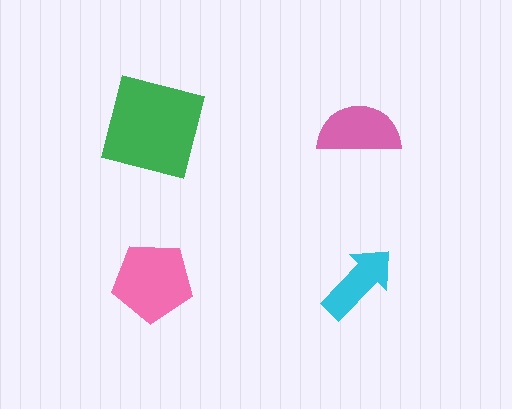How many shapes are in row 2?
2 shapes.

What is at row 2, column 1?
A pink pentagon.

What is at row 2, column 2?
A cyan arrow.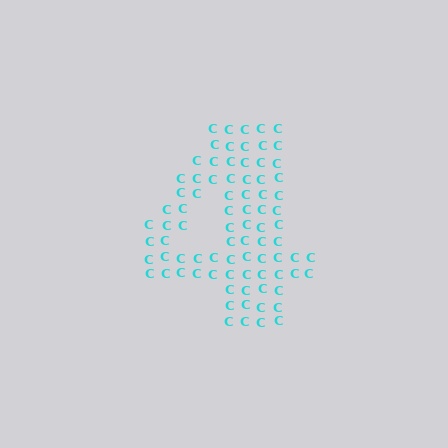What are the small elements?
The small elements are letter C's.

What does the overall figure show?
The overall figure shows the digit 4.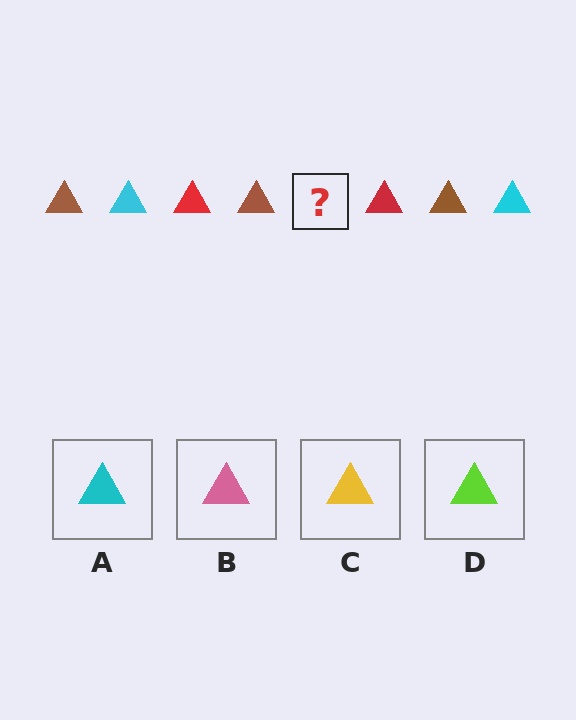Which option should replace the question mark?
Option A.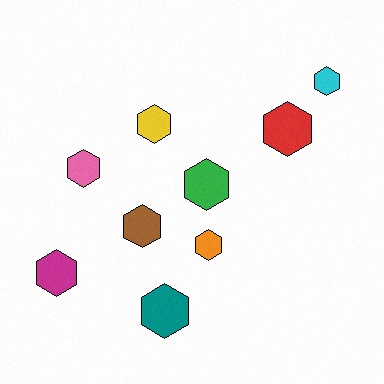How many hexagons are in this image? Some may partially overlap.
There are 9 hexagons.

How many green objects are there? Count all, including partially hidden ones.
There is 1 green object.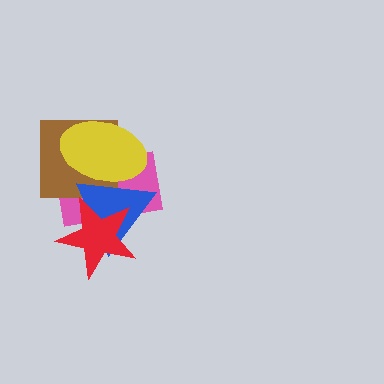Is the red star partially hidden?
No, no other shape covers it.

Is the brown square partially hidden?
Yes, it is partially covered by another shape.